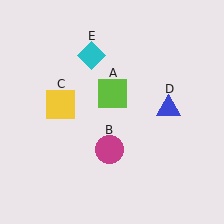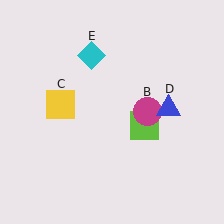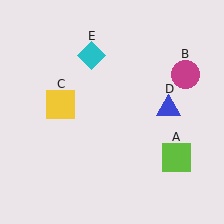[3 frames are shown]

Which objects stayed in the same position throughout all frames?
Yellow square (object C) and blue triangle (object D) and cyan diamond (object E) remained stationary.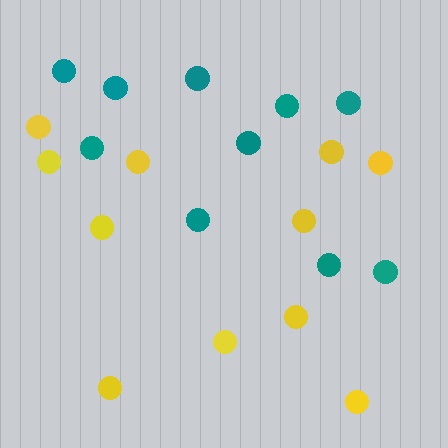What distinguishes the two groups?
There are 2 groups: one group of teal circles (10) and one group of yellow circles (11).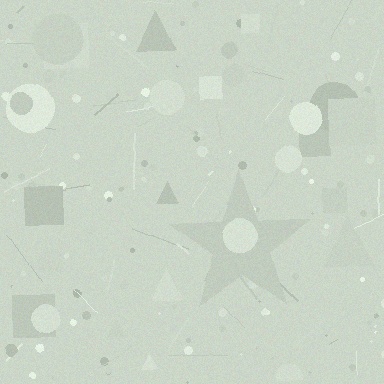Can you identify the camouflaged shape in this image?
The camouflaged shape is a star.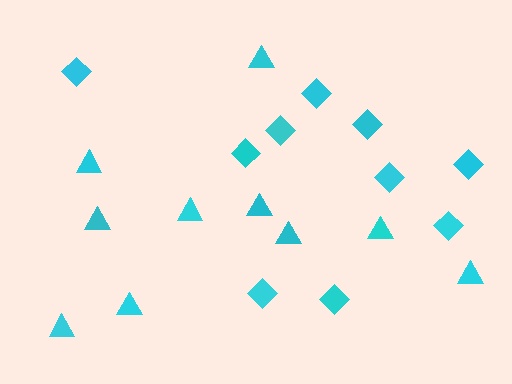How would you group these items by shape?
There are 2 groups: one group of triangles (10) and one group of diamonds (10).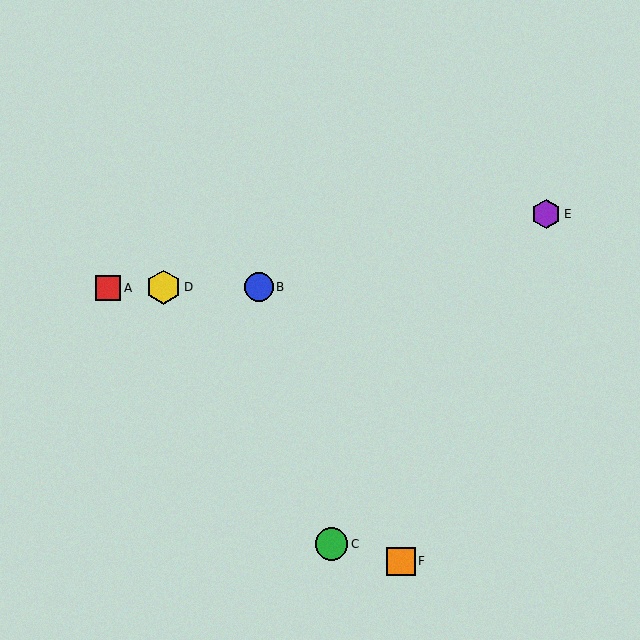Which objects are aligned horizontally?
Objects A, B, D are aligned horizontally.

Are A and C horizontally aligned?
No, A is at y≈288 and C is at y≈544.